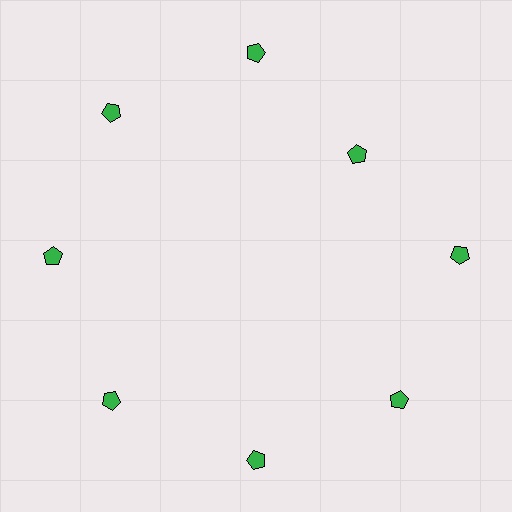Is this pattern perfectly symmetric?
No. The 8 green pentagons are arranged in a ring, but one element near the 2 o'clock position is pulled inward toward the center, breaking the 8-fold rotational symmetry.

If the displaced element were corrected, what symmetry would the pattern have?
It would have 8-fold rotational symmetry — the pattern would map onto itself every 45 degrees.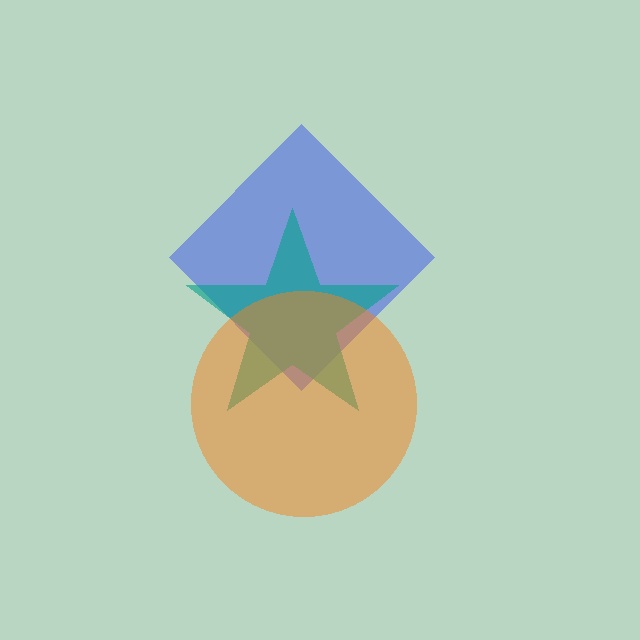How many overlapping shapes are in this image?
There are 3 overlapping shapes in the image.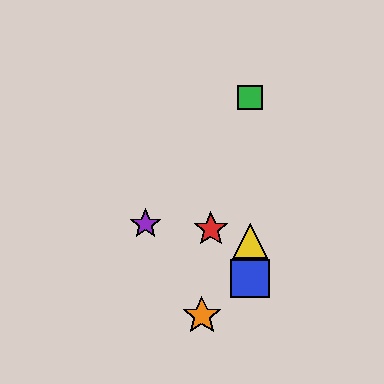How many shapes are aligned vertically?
3 shapes (the blue square, the green square, the yellow triangle) are aligned vertically.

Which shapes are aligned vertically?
The blue square, the green square, the yellow triangle are aligned vertically.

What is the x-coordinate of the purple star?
The purple star is at x≈146.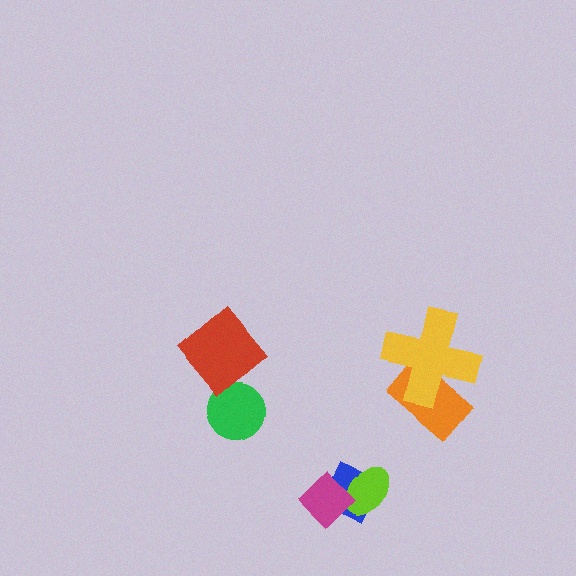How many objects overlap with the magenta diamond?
2 objects overlap with the magenta diamond.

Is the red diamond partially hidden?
No, no other shape covers it.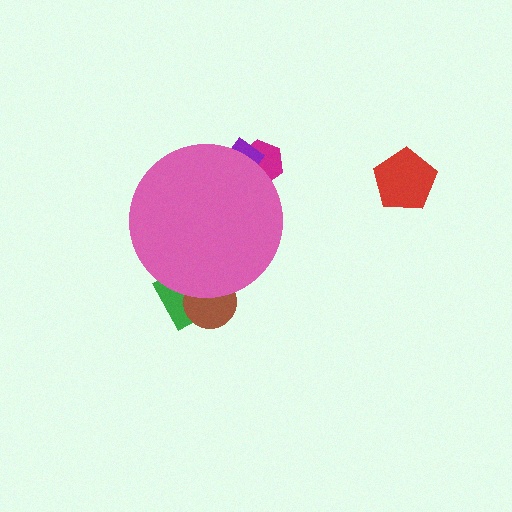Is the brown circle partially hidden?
Yes, the brown circle is partially hidden behind the pink circle.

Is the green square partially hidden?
Yes, the green square is partially hidden behind the pink circle.